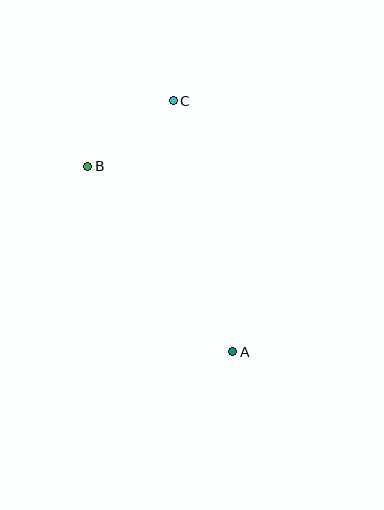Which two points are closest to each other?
Points B and C are closest to each other.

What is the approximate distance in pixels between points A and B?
The distance between A and B is approximately 236 pixels.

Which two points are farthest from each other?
Points A and C are farthest from each other.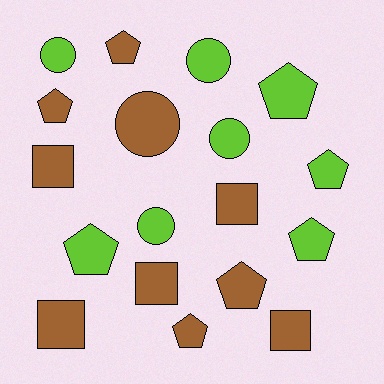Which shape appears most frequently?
Pentagon, with 8 objects.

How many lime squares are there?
There are no lime squares.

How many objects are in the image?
There are 18 objects.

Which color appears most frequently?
Brown, with 10 objects.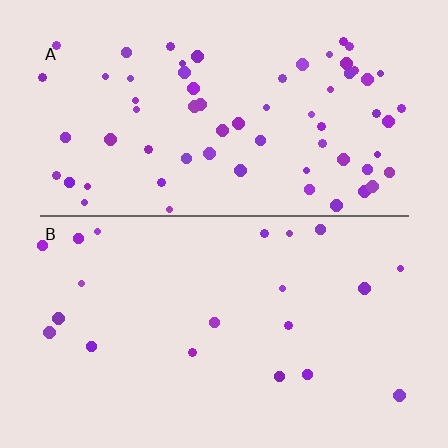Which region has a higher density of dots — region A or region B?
A (the top).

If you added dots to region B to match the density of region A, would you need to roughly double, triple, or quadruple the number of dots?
Approximately triple.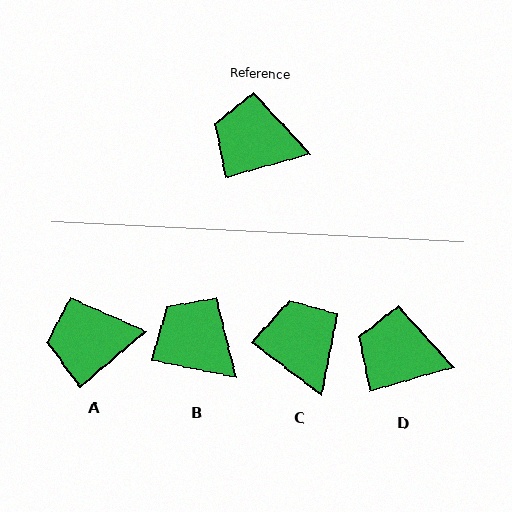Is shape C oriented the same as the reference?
No, it is off by about 53 degrees.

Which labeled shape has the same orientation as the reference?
D.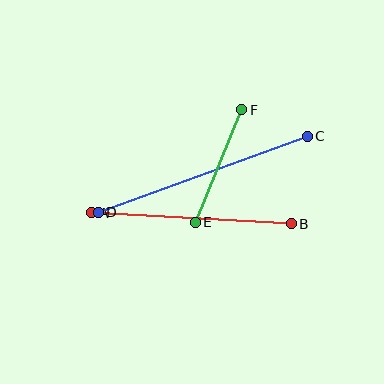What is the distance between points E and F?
The distance is approximately 121 pixels.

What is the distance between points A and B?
The distance is approximately 200 pixels.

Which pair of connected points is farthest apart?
Points C and D are farthest apart.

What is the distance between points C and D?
The distance is approximately 222 pixels.